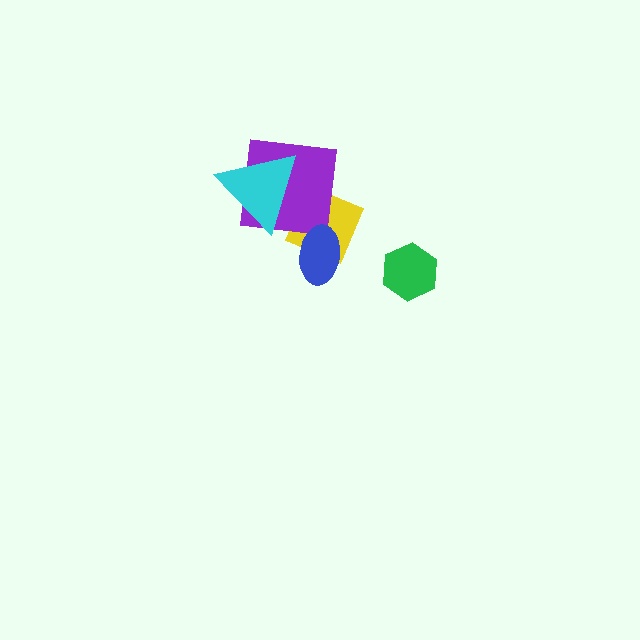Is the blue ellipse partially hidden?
No, no other shape covers it.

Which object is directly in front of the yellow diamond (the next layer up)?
The purple square is directly in front of the yellow diamond.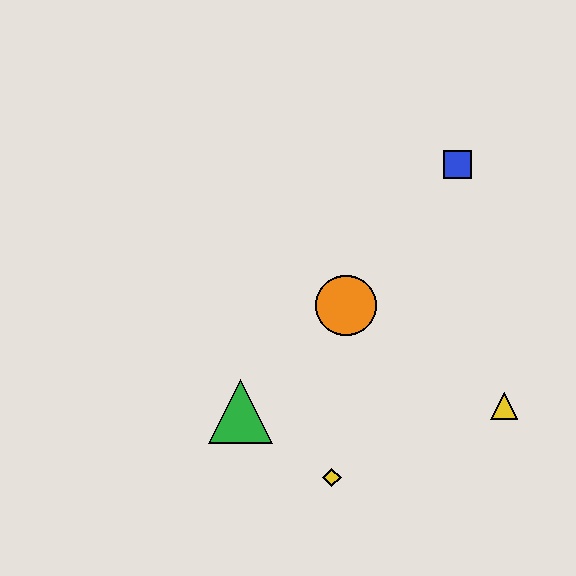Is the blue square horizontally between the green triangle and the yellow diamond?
No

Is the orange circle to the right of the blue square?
No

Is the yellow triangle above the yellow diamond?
Yes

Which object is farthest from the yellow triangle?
The green triangle is farthest from the yellow triangle.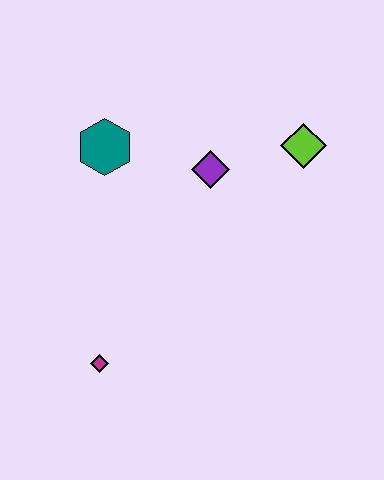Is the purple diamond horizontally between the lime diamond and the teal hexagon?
Yes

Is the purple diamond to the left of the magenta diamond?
No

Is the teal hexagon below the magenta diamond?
No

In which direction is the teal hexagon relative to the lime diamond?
The teal hexagon is to the left of the lime diamond.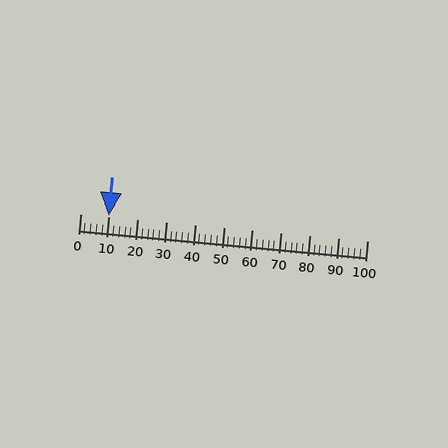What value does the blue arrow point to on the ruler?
The blue arrow points to approximately 10.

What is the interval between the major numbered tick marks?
The major tick marks are spaced 10 units apart.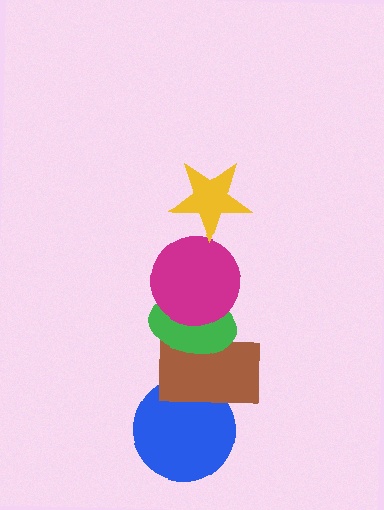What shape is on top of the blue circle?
The brown rectangle is on top of the blue circle.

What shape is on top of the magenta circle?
The yellow star is on top of the magenta circle.